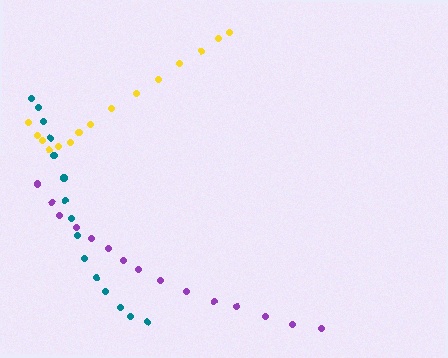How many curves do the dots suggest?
There are 3 distinct paths.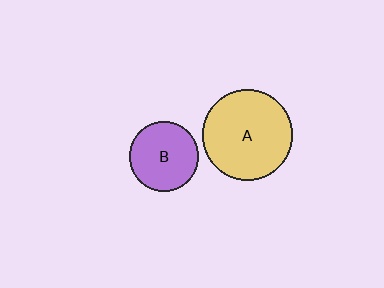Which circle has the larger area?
Circle A (yellow).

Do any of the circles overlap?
No, none of the circles overlap.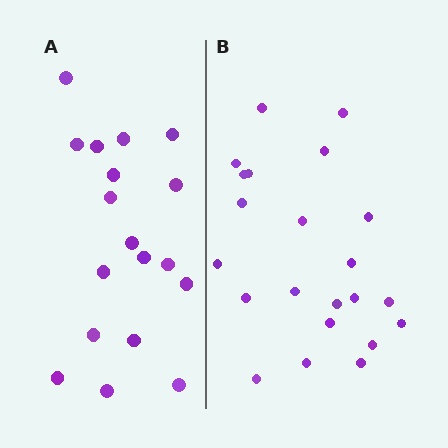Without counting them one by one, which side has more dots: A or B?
Region B (the right region) has more dots.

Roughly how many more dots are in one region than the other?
Region B has about 4 more dots than region A.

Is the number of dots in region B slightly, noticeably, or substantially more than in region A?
Region B has only slightly more — the two regions are fairly close. The ratio is roughly 1.2 to 1.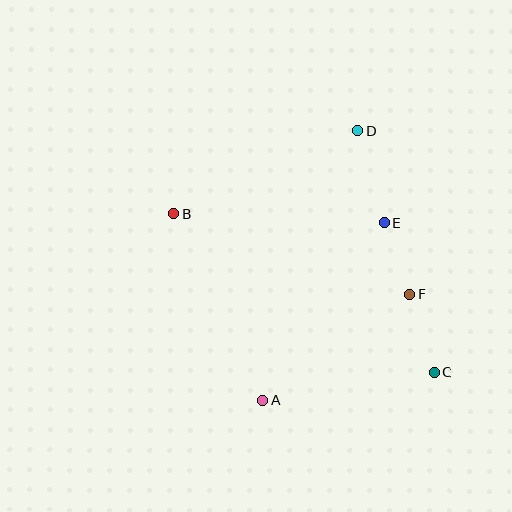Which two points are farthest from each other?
Points B and C are farthest from each other.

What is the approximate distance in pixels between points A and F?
The distance between A and F is approximately 181 pixels.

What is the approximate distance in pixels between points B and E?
The distance between B and E is approximately 210 pixels.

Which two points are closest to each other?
Points E and F are closest to each other.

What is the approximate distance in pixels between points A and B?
The distance between A and B is approximately 207 pixels.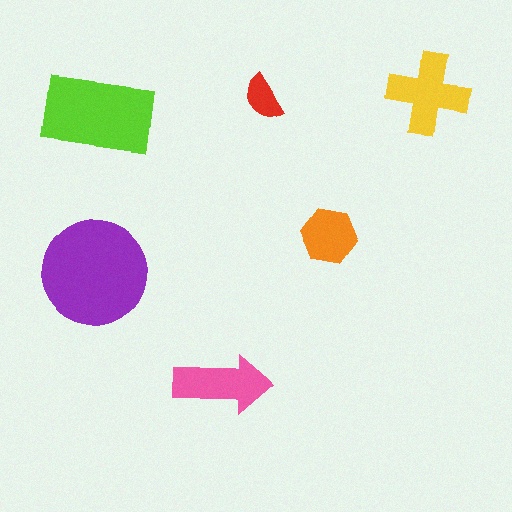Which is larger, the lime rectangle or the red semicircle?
The lime rectangle.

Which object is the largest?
The purple circle.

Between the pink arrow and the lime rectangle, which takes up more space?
The lime rectangle.